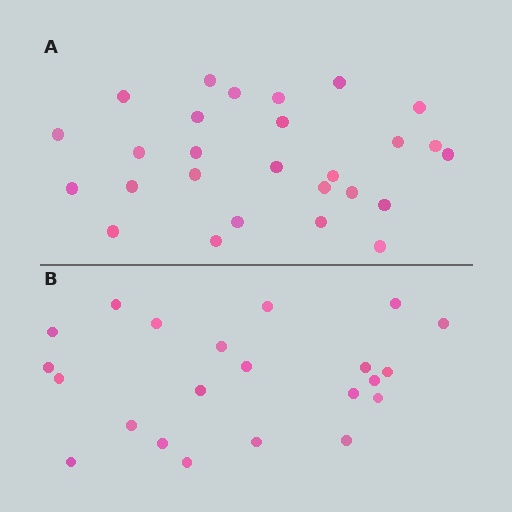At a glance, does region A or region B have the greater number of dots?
Region A (the top region) has more dots.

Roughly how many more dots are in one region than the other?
Region A has about 5 more dots than region B.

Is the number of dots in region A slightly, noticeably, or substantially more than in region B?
Region A has only slightly more — the two regions are fairly close. The ratio is roughly 1.2 to 1.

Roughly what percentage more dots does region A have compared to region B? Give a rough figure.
About 25% more.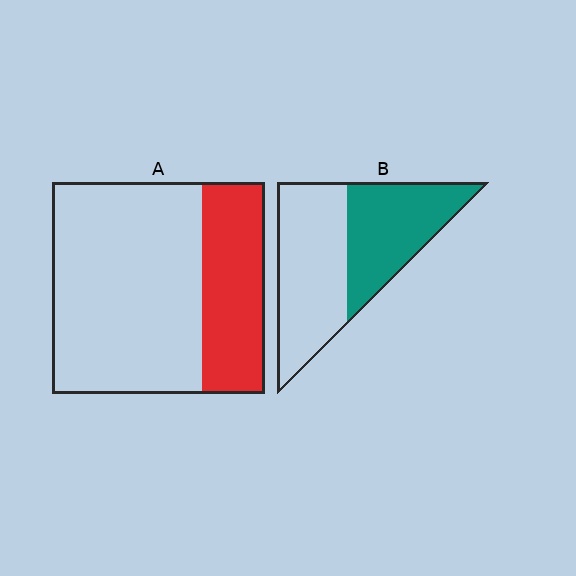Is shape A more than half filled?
No.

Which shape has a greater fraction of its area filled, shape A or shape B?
Shape B.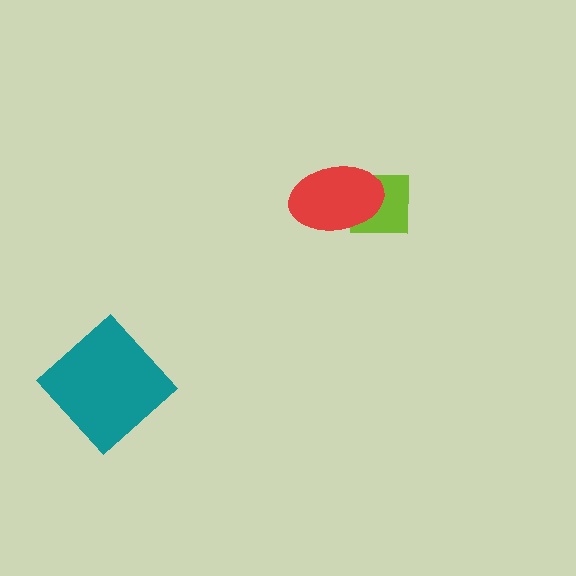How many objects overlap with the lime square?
1 object overlaps with the lime square.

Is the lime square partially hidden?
Yes, it is partially covered by another shape.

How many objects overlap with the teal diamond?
0 objects overlap with the teal diamond.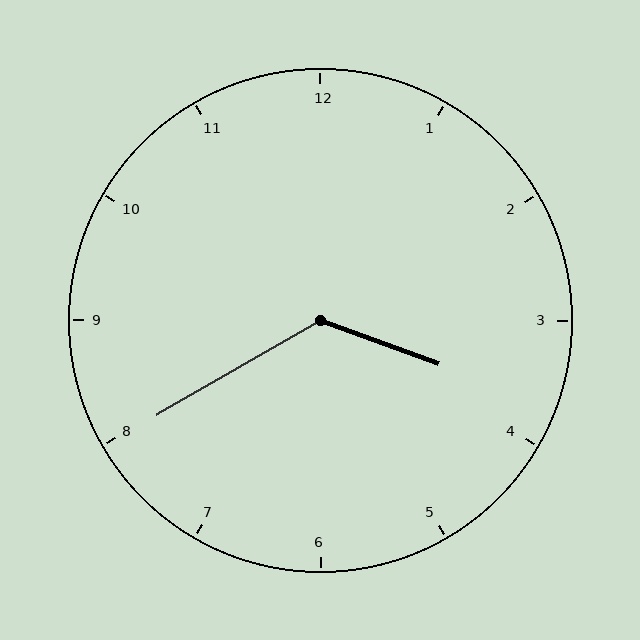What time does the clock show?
3:40.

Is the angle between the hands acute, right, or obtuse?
It is obtuse.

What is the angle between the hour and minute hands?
Approximately 130 degrees.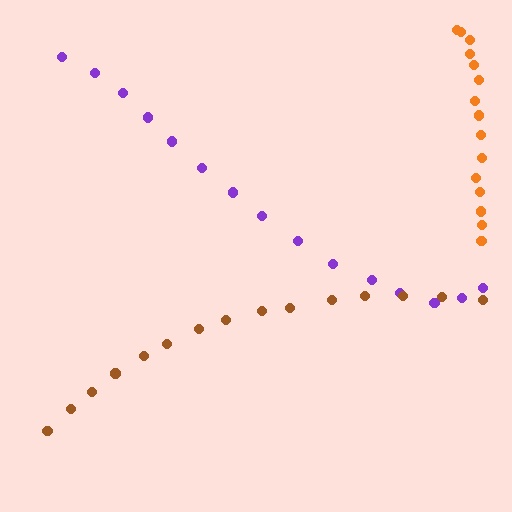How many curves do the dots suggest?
There are 3 distinct paths.